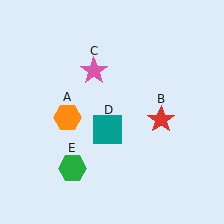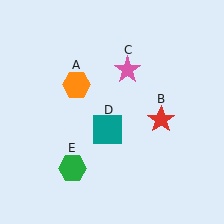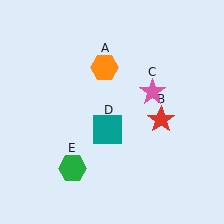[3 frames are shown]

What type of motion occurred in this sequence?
The orange hexagon (object A), pink star (object C) rotated clockwise around the center of the scene.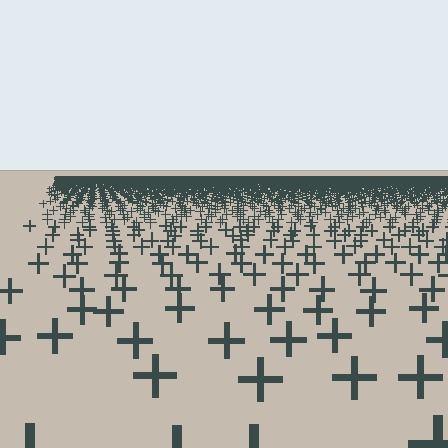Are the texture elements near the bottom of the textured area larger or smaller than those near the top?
Larger. Near the bottom, elements are closer to the viewer and appear at a bigger on-screen size.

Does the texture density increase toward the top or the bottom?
Density increases toward the top.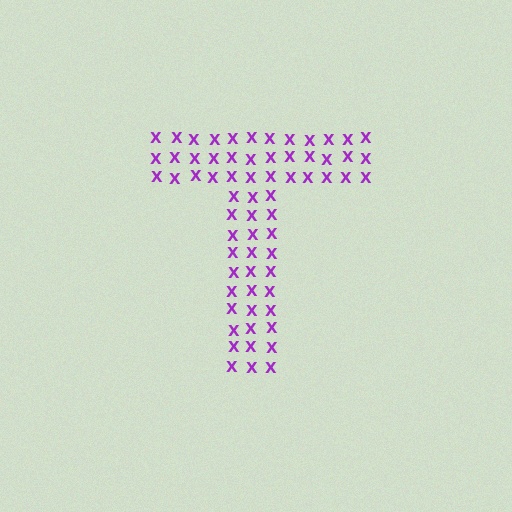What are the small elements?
The small elements are letter X's.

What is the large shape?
The large shape is the letter T.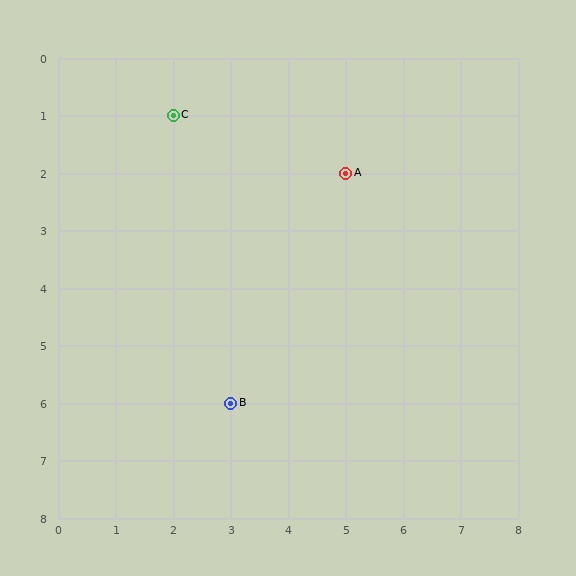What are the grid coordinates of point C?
Point C is at grid coordinates (2, 1).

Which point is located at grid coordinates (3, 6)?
Point B is at (3, 6).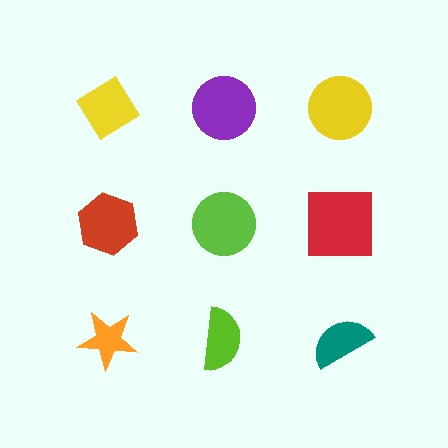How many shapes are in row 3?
3 shapes.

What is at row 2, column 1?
A red hexagon.